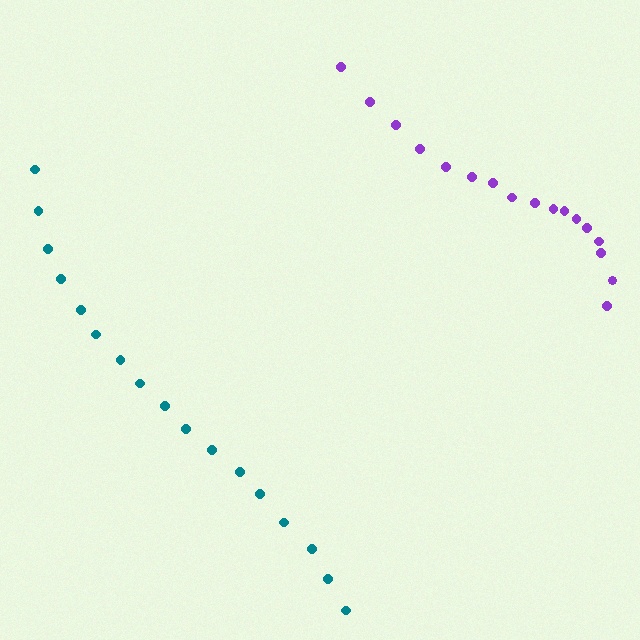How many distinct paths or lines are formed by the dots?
There are 2 distinct paths.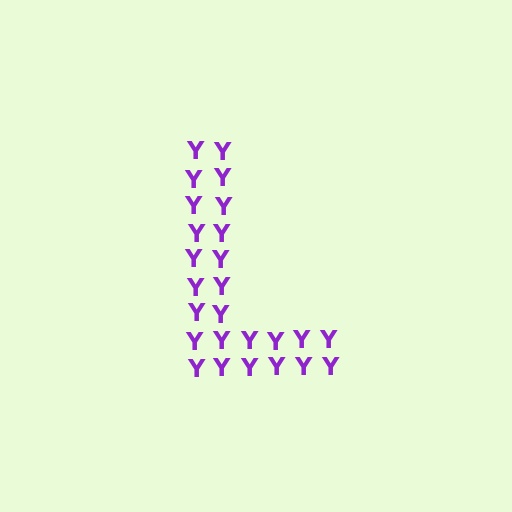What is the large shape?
The large shape is the letter L.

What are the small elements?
The small elements are letter Y's.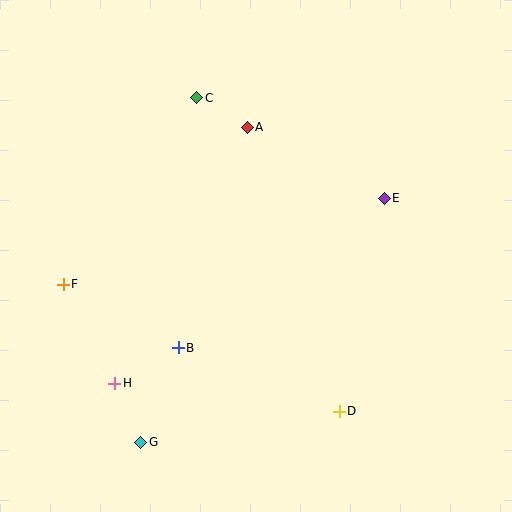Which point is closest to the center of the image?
Point B at (178, 348) is closest to the center.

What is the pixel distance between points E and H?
The distance between E and H is 327 pixels.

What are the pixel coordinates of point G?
Point G is at (141, 442).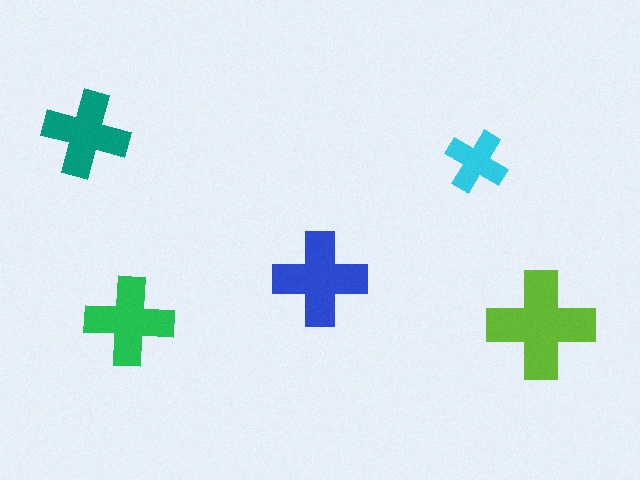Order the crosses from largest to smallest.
the lime one, the blue one, the green one, the teal one, the cyan one.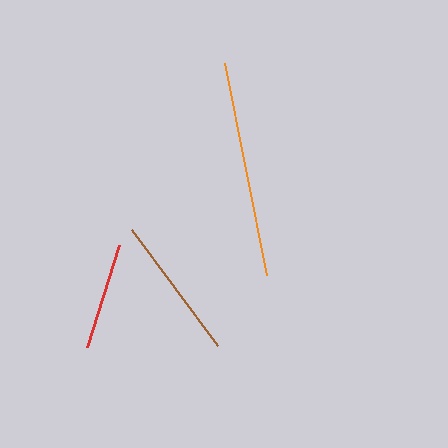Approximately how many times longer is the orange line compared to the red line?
The orange line is approximately 2.0 times the length of the red line.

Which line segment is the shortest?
The red line is the shortest at approximately 106 pixels.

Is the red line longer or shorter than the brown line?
The brown line is longer than the red line.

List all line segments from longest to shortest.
From longest to shortest: orange, brown, red.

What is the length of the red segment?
The red segment is approximately 106 pixels long.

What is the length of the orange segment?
The orange segment is approximately 217 pixels long.